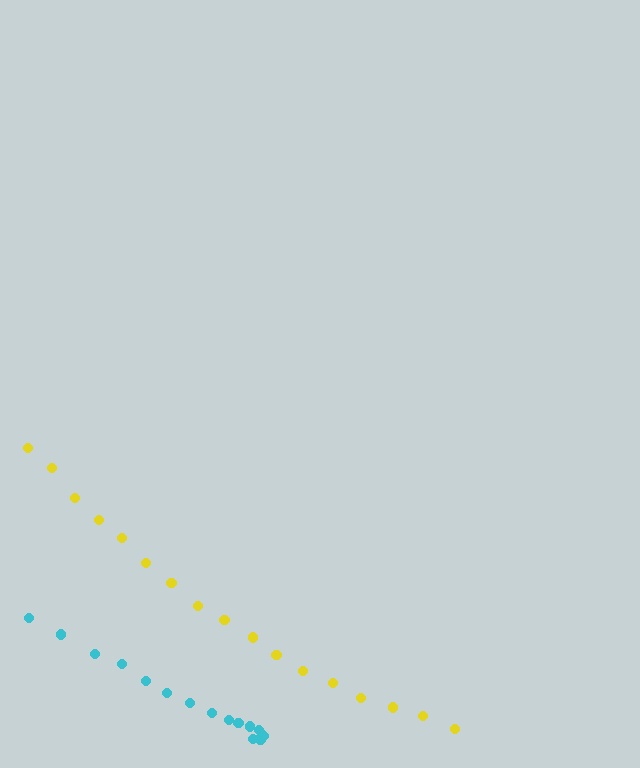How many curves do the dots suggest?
There are 2 distinct paths.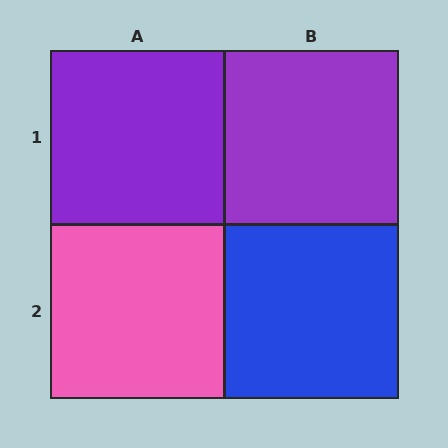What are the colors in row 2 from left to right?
Pink, blue.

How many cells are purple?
2 cells are purple.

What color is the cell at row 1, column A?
Purple.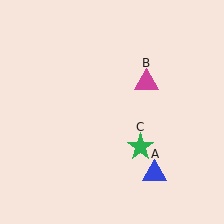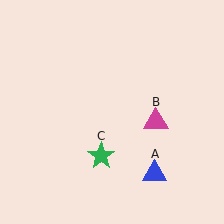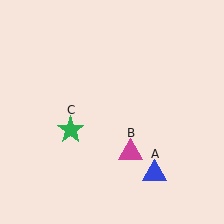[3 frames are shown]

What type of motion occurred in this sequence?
The magenta triangle (object B), green star (object C) rotated clockwise around the center of the scene.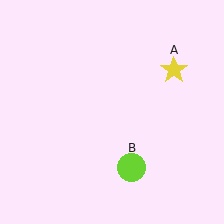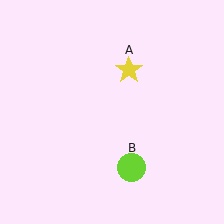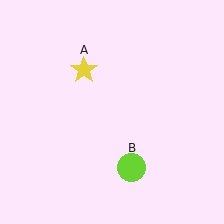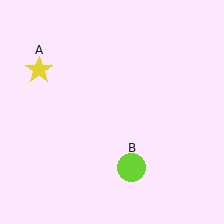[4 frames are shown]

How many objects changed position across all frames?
1 object changed position: yellow star (object A).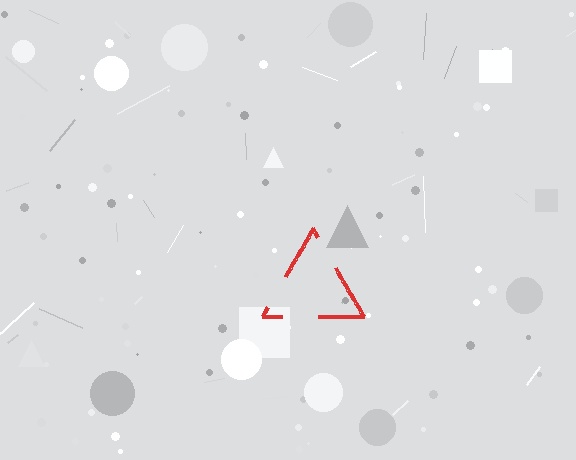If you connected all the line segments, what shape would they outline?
They would outline a triangle.